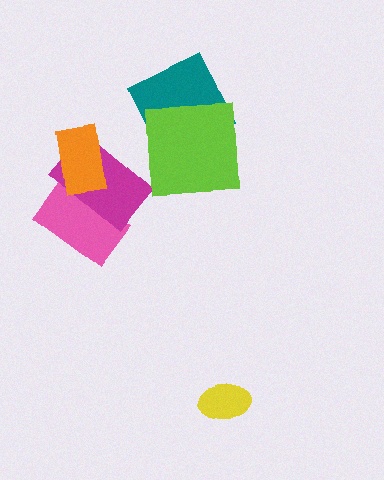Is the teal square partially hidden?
Yes, it is partially covered by another shape.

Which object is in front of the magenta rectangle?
The orange rectangle is in front of the magenta rectangle.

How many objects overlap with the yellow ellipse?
0 objects overlap with the yellow ellipse.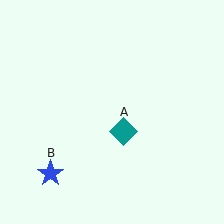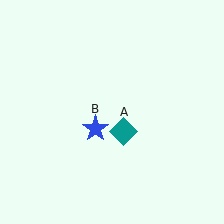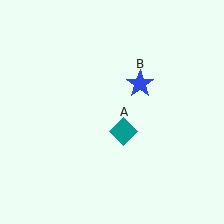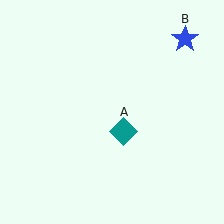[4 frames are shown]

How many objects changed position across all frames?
1 object changed position: blue star (object B).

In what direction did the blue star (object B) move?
The blue star (object B) moved up and to the right.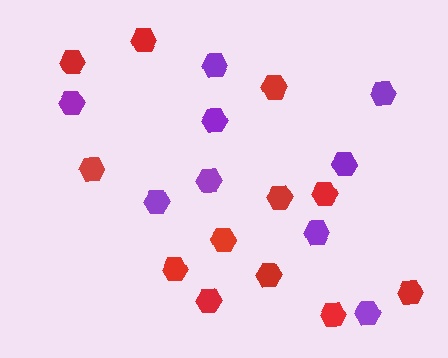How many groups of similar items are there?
There are 2 groups: one group of purple hexagons (9) and one group of red hexagons (12).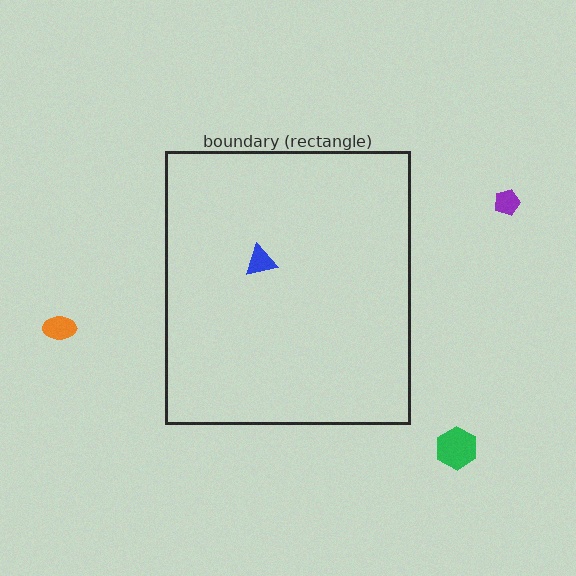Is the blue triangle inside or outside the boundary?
Inside.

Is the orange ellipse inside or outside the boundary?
Outside.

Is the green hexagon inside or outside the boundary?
Outside.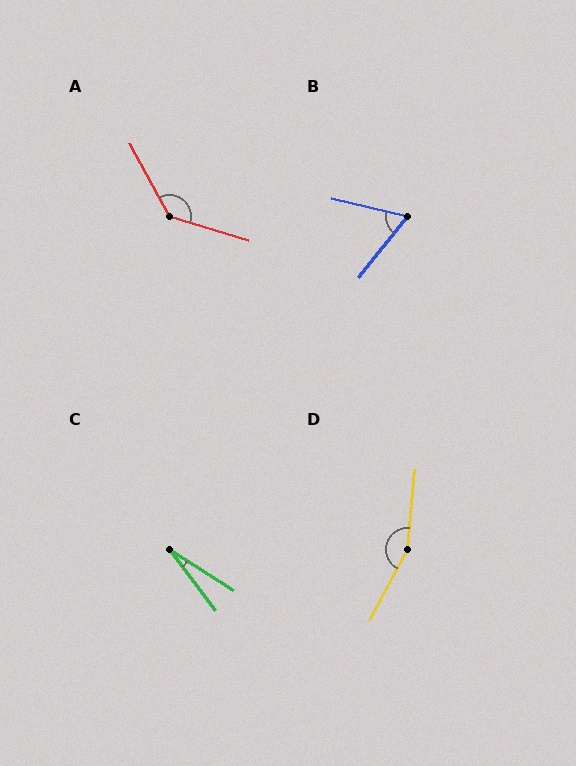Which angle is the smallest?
C, at approximately 21 degrees.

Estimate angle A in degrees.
Approximately 135 degrees.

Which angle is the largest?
D, at approximately 157 degrees.